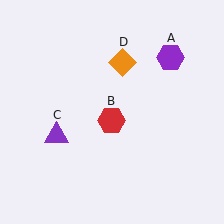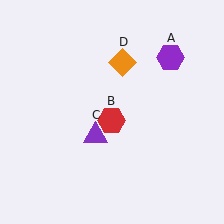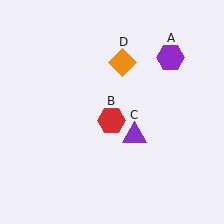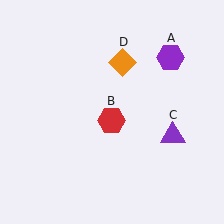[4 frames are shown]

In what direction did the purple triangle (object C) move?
The purple triangle (object C) moved right.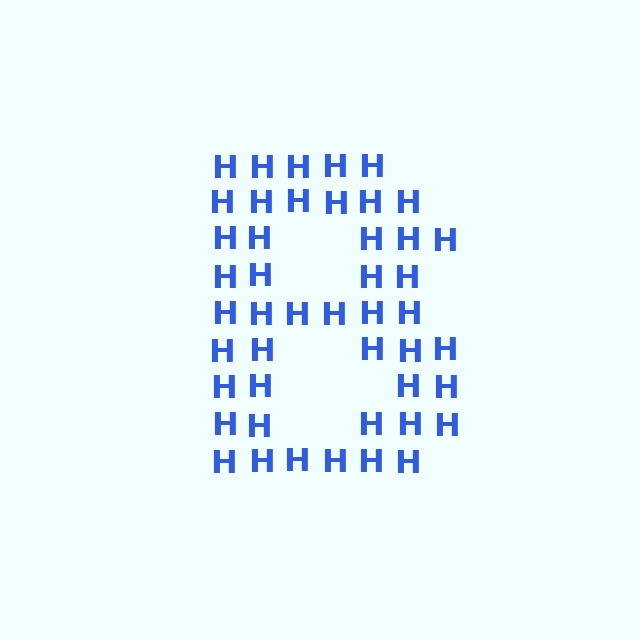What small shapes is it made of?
It is made of small letter H's.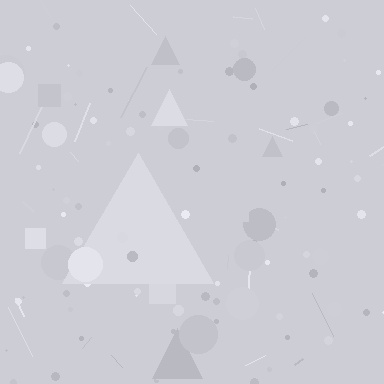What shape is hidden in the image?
A triangle is hidden in the image.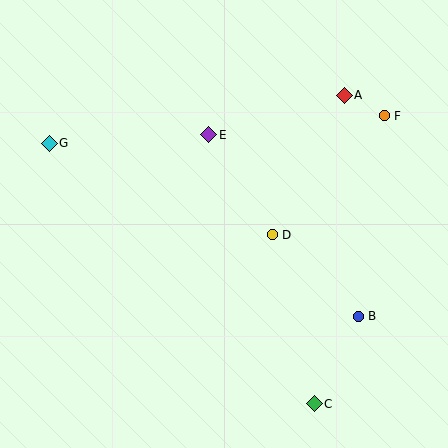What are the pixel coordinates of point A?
Point A is at (344, 95).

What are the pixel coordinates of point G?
Point G is at (49, 143).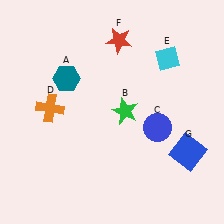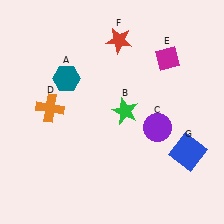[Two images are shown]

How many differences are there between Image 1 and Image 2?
There are 2 differences between the two images.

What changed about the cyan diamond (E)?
In Image 1, E is cyan. In Image 2, it changed to magenta.